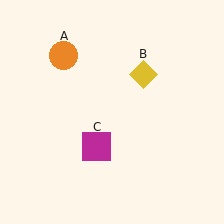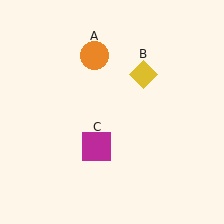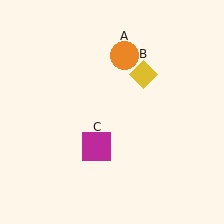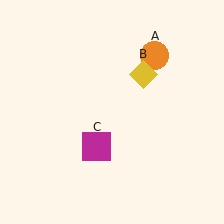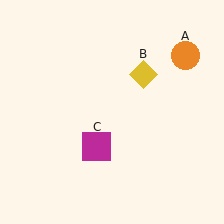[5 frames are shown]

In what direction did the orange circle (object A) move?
The orange circle (object A) moved right.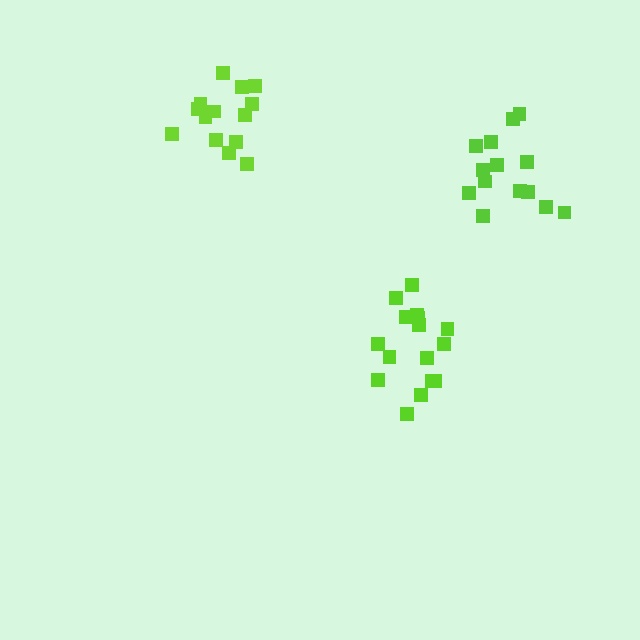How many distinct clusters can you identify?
There are 3 distinct clusters.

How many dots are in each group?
Group 1: 14 dots, Group 2: 14 dots, Group 3: 16 dots (44 total).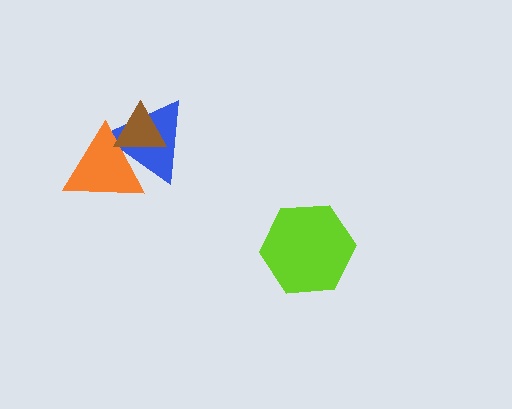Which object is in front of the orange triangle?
The brown triangle is in front of the orange triangle.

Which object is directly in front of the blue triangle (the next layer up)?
The orange triangle is directly in front of the blue triangle.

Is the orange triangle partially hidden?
Yes, it is partially covered by another shape.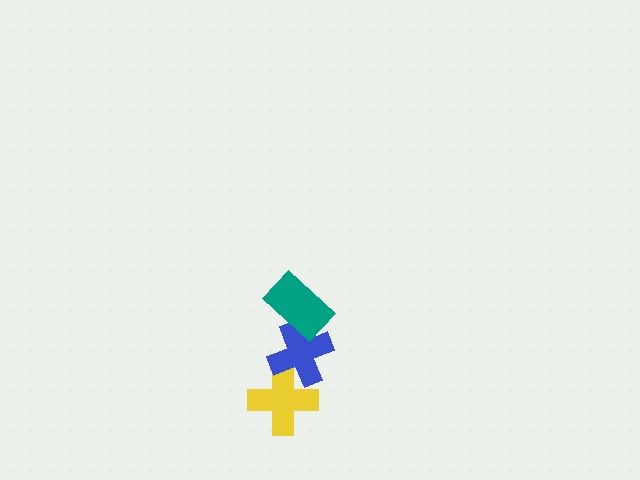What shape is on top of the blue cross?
The teal rectangle is on top of the blue cross.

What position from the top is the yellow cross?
The yellow cross is 3rd from the top.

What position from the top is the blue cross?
The blue cross is 2nd from the top.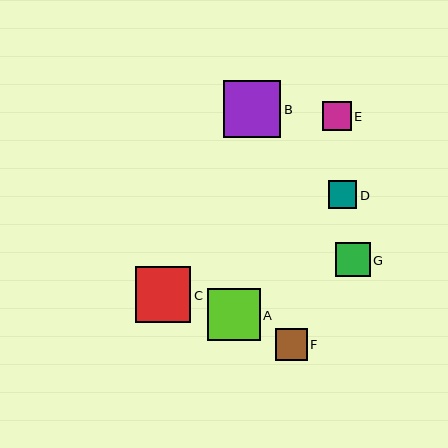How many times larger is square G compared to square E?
Square G is approximately 1.2 times the size of square E.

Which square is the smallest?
Square D is the smallest with a size of approximately 28 pixels.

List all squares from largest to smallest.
From largest to smallest: B, C, A, G, F, E, D.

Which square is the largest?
Square B is the largest with a size of approximately 57 pixels.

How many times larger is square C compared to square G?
Square C is approximately 1.6 times the size of square G.